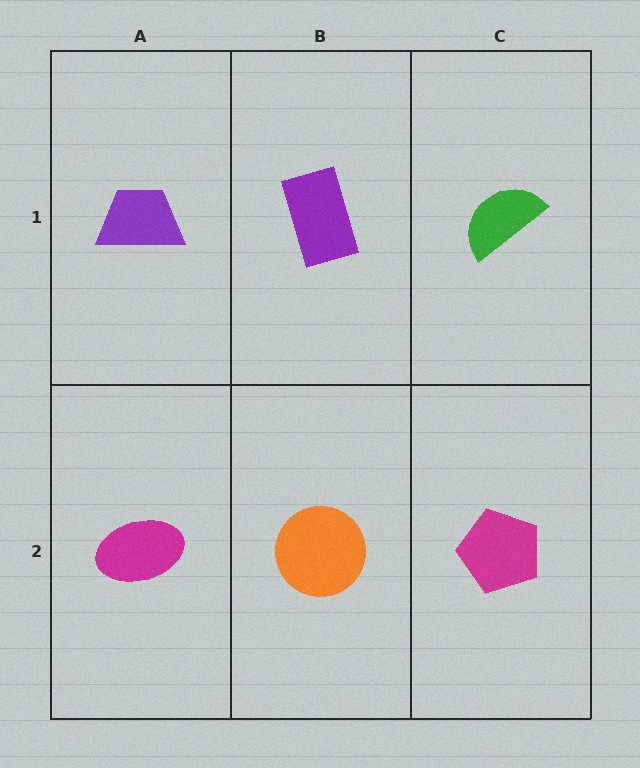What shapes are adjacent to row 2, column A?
A purple trapezoid (row 1, column A), an orange circle (row 2, column B).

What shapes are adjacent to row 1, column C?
A magenta pentagon (row 2, column C), a purple rectangle (row 1, column B).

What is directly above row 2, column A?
A purple trapezoid.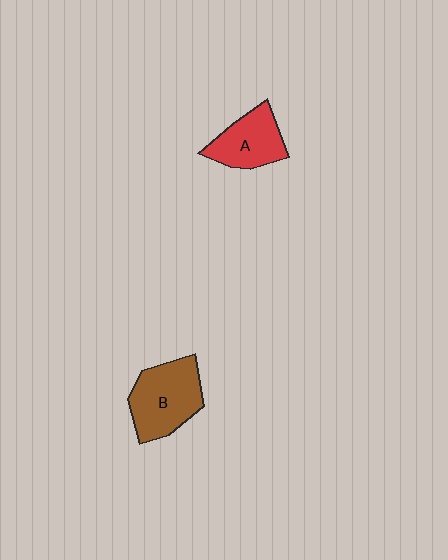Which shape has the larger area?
Shape B (brown).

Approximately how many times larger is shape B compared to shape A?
Approximately 1.3 times.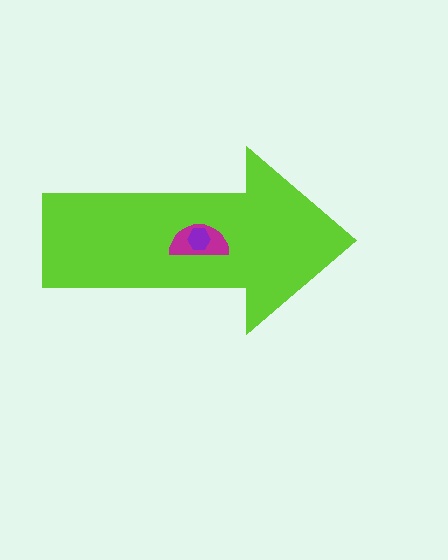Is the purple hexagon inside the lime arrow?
Yes.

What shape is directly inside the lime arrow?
The magenta semicircle.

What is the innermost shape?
The purple hexagon.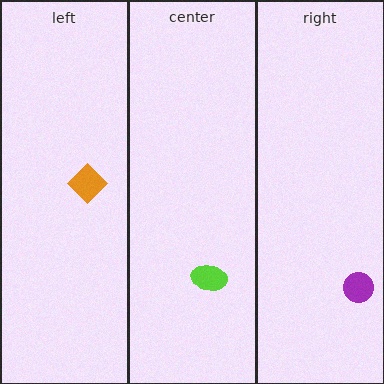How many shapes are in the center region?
1.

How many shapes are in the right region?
1.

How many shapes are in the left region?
1.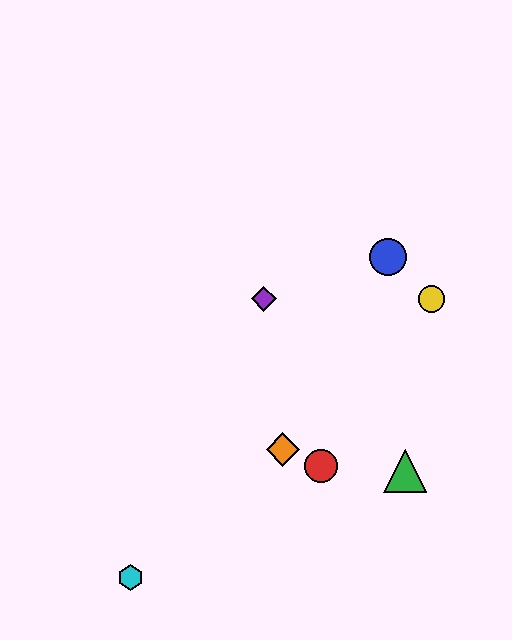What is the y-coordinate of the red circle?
The red circle is at y≈466.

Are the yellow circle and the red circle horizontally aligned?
No, the yellow circle is at y≈299 and the red circle is at y≈466.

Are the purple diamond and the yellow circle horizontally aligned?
Yes, both are at y≈299.